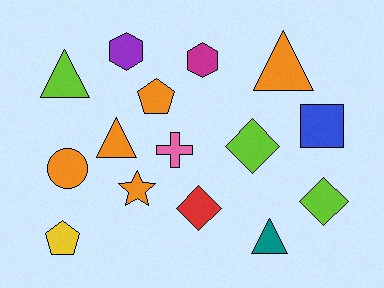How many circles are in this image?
There is 1 circle.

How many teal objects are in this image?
There is 1 teal object.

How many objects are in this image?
There are 15 objects.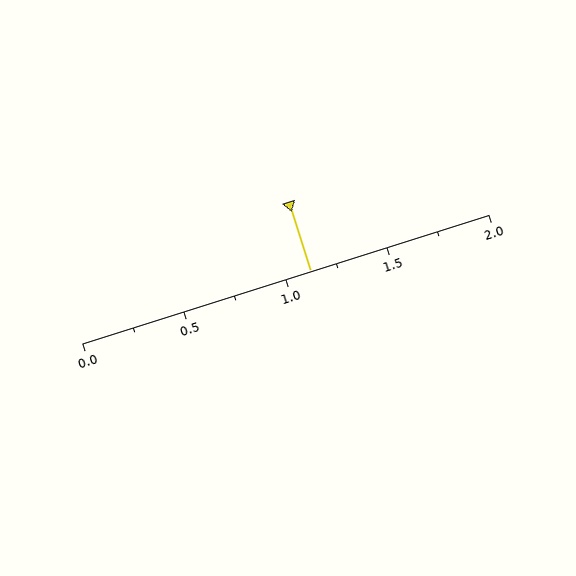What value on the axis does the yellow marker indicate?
The marker indicates approximately 1.12.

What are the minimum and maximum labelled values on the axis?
The axis runs from 0.0 to 2.0.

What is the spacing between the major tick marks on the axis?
The major ticks are spaced 0.5 apart.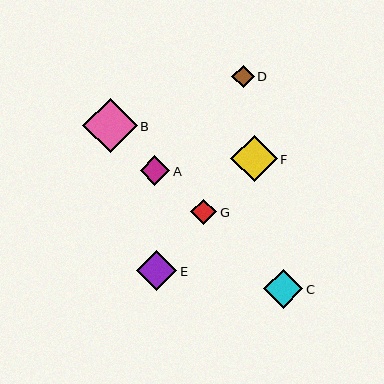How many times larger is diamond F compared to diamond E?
Diamond F is approximately 1.2 times the size of diamond E.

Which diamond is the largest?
Diamond B is the largest with a size of approximately 54 pixels.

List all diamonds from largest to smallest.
From largest to smallest: B, F, E, C, A, G, D.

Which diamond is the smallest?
Diamond D is the smallest with a size of approximately 22 pixels.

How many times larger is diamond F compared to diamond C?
Diamond F is approximately 1.2 times the size of diamond C.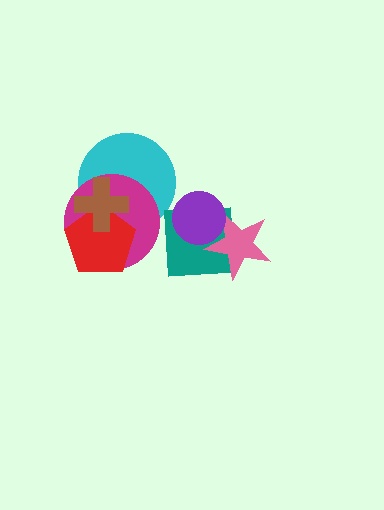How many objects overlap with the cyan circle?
3 objects overlap with the cyan circle.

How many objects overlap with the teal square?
2 objects overlap with the teal square.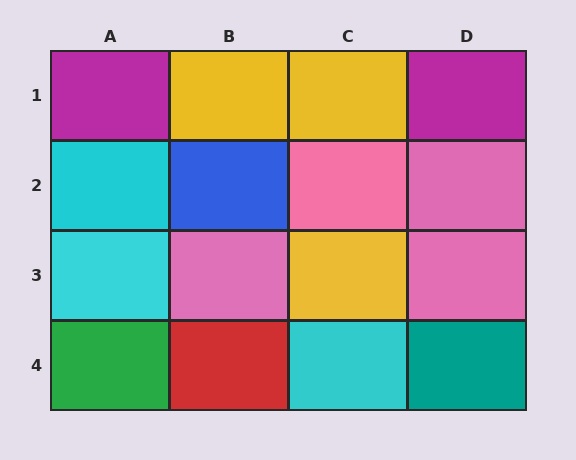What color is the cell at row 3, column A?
Cyan.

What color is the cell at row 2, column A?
Cyan.